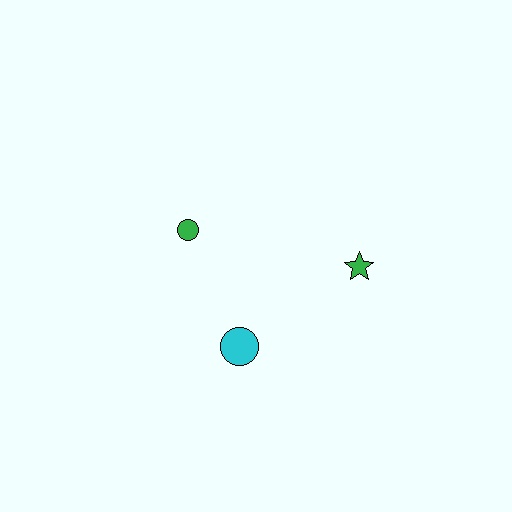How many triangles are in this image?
There are no triangles.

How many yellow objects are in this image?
There are no yellow objects.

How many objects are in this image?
There are 3 objects.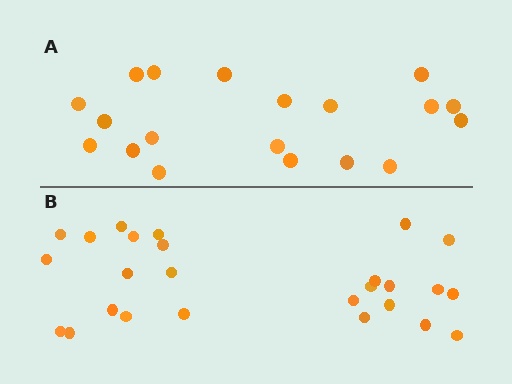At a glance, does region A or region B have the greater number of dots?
Region B (the bottom region) has more dots.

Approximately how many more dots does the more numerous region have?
Region B has roughly 8 or so more dots than region A.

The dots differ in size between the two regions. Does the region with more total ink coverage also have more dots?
No. Region A has more total ink coverage because its dots are larger, but region B actually contains more individual dots. Total area can be misleading — the number of items is what matters here.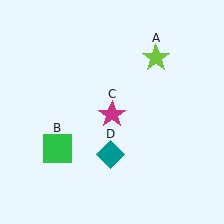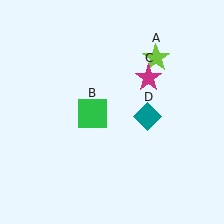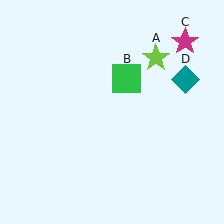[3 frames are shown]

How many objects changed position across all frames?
3 objects changed position: green square (object B), magenta star (object C), teal diamond (object D).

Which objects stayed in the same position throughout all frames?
Lime star (object A) remained stationary.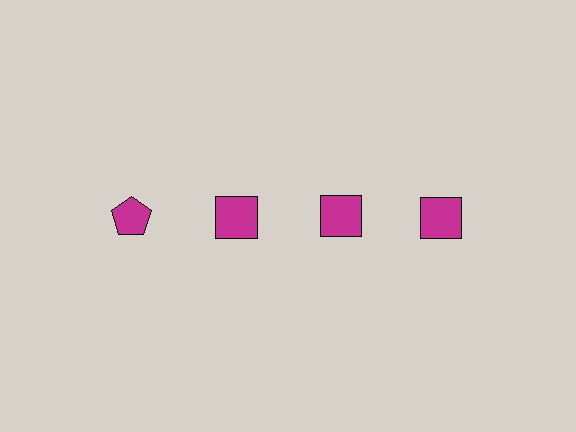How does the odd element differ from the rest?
It has a different shape: pentagon instead of square.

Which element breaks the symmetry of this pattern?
The magenta pentagon in the top row, leftmost column breaks the symmetry. All other shapes are magenta squares.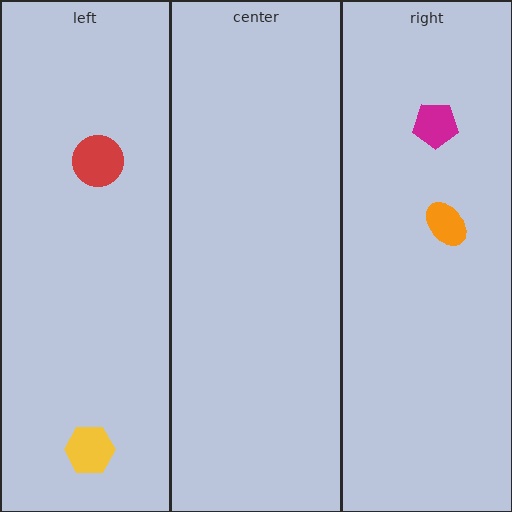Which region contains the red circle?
The left region.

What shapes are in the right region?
The magenta pentagon, the orange ellipse.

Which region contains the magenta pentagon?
The right region.